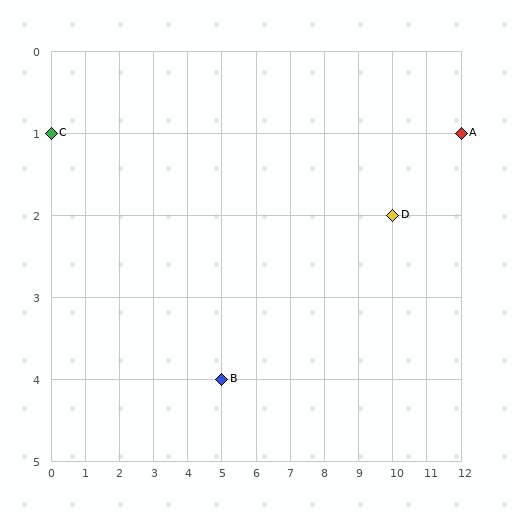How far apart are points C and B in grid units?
Points C and B are 5 columns and 3 rows apart (about 5.8 grid units diagonally).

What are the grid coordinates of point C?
Point C is at grid coordinates (0, 1).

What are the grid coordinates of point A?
Point A is at grid coordinates (12, 1).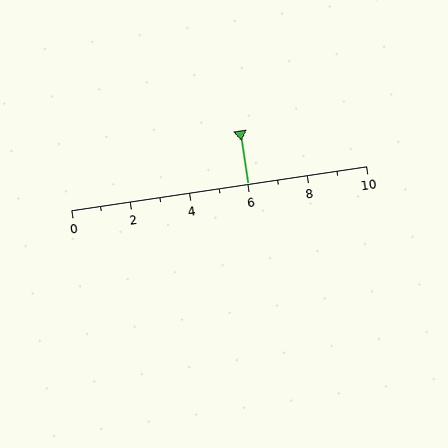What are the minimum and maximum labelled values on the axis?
The axis runs from 0 to 10.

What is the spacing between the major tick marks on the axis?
The major ticks are spaced 2 apart.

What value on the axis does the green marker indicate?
The marker indicates approximately 6.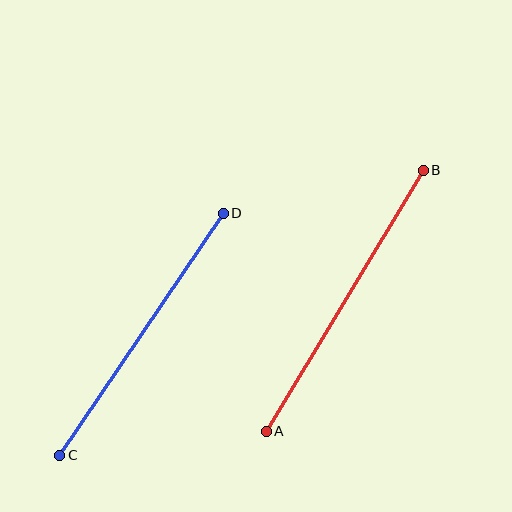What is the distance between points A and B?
The distance is approximately 305 pixels.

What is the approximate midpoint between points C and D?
The midpoint is at approximately (141, 334) pixels.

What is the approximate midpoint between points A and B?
The midpoint is at approximately (345, 301) pixels.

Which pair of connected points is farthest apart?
Points A and B are farthest apart.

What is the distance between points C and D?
The distance is approximately 292 pixels.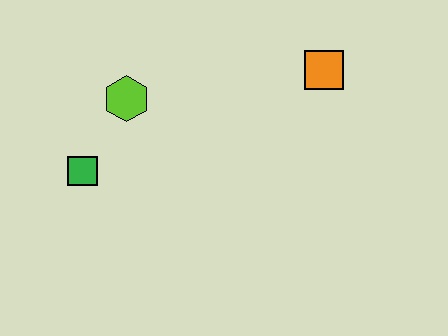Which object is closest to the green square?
The lime hexagon is closest to the green square.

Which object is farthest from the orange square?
The green square is farthest from the orange square.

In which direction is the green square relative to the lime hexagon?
The green square is below the lime hexagon.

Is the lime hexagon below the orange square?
Yes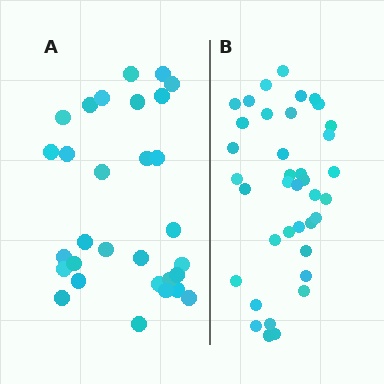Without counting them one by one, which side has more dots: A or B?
Region B (the right region) has more dots.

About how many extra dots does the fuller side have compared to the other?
Region B has roughly 8 or so more dots than region A.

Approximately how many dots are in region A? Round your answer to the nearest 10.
About 30 dots.